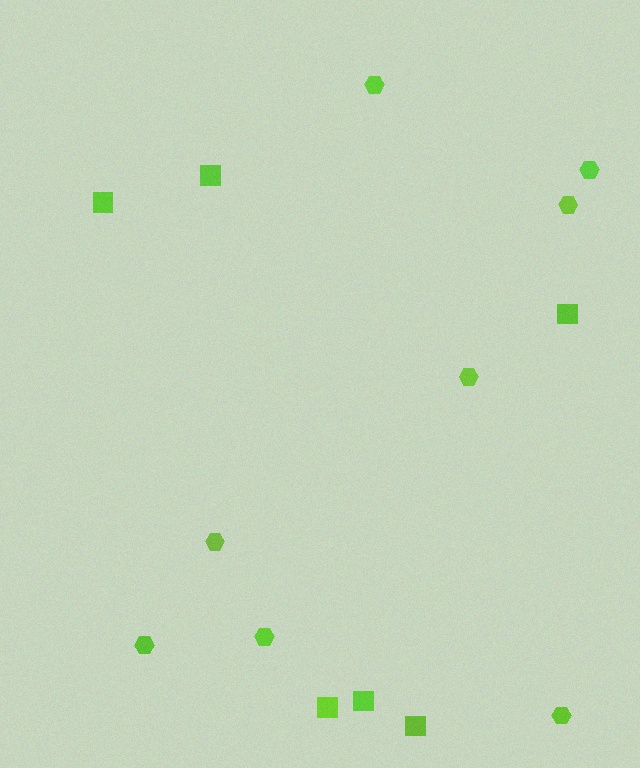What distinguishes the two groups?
There are 2 groups: one group of squares (6) and one group of hexagons (8).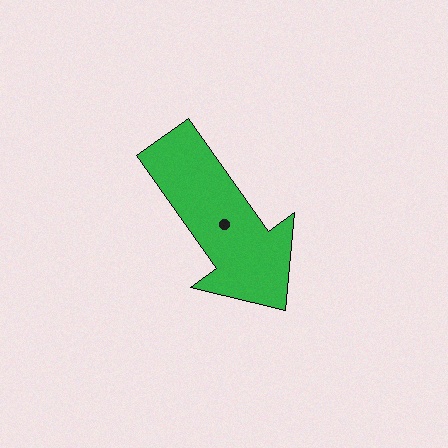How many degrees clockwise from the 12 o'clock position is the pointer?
Approximately 144 degrees.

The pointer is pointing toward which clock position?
Roughly 5 o'clock.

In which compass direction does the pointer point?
Southeast.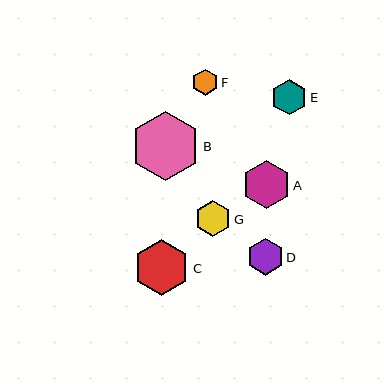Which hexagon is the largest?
Hexagon B is the largest with a size of approximately 69 pixels.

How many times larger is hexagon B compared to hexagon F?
Hexagon B is approximately 2.6 times the size of hexagon F.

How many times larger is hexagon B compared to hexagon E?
Hexagon B is approximately 2.0 times the size of hexagon E.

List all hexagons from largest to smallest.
From largest to smallest: B, C, A, D, G, E, F.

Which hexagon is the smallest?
Hexagon F is the smallest with a size of approximately 26 pixels.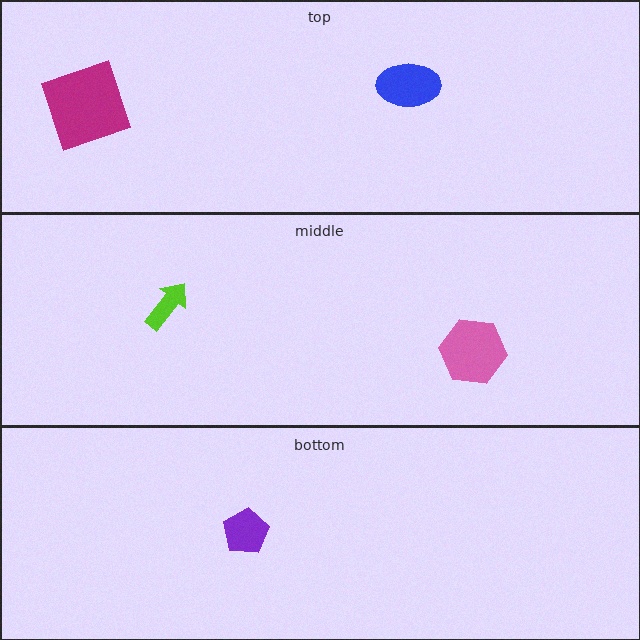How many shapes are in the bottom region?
1.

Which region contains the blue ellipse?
The top region.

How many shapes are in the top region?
2.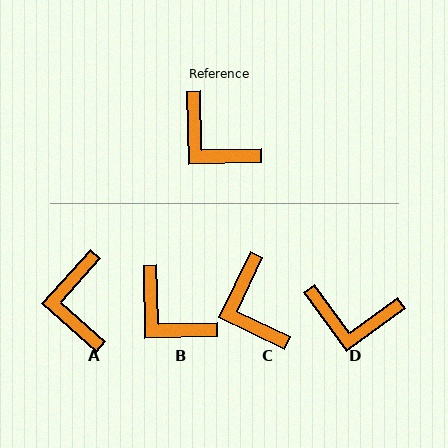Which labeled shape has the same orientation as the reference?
B.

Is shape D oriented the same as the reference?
No, it is off by about 35 degrees.